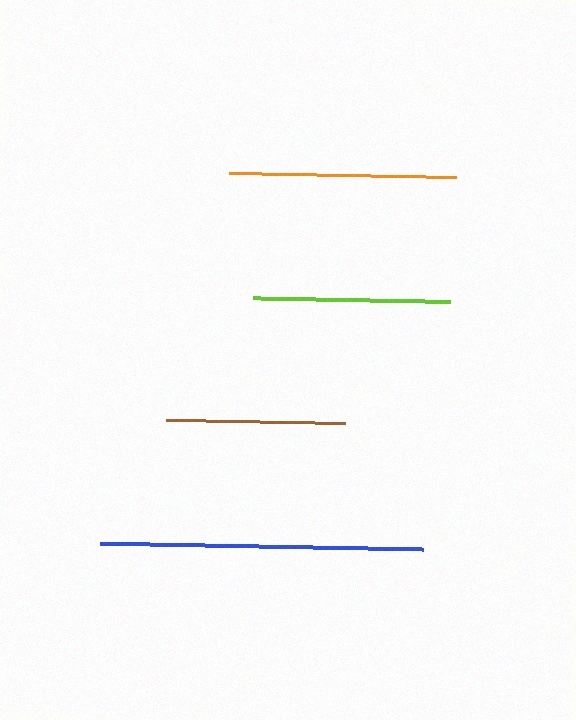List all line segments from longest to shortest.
From longest to shortest: blue, orange, lime, brown.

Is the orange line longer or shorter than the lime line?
The orange line is longer than the lime line.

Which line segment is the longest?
The blue line is the longest at approximately 323 pixels.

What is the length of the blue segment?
The blue segment is approximately 323 pixels long.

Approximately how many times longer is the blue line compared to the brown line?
The blue line is approximately 1.8 times the length of the brown line.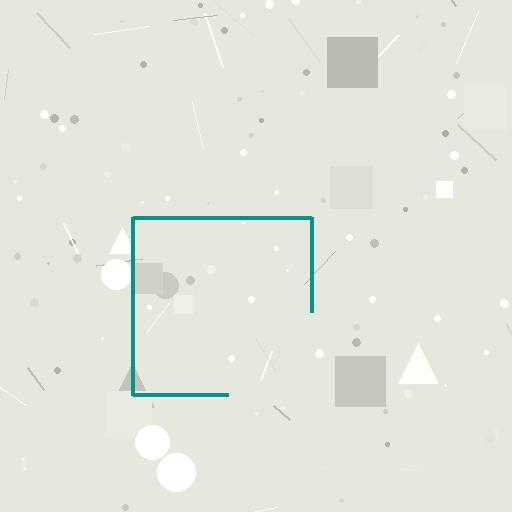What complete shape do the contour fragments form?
The contour fragments form a square.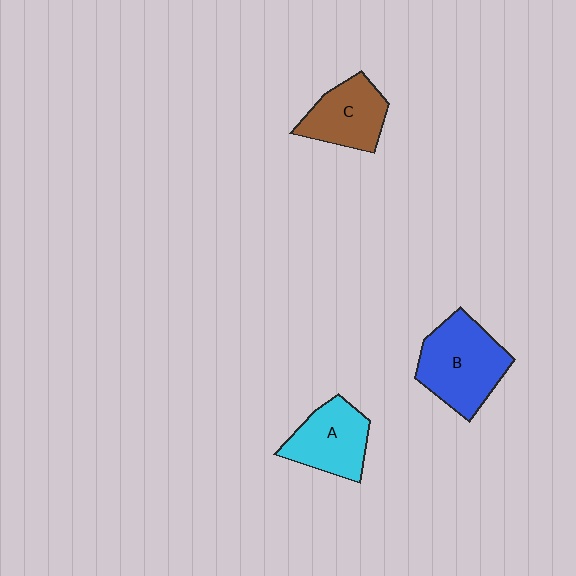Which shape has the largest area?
Shape B (blue).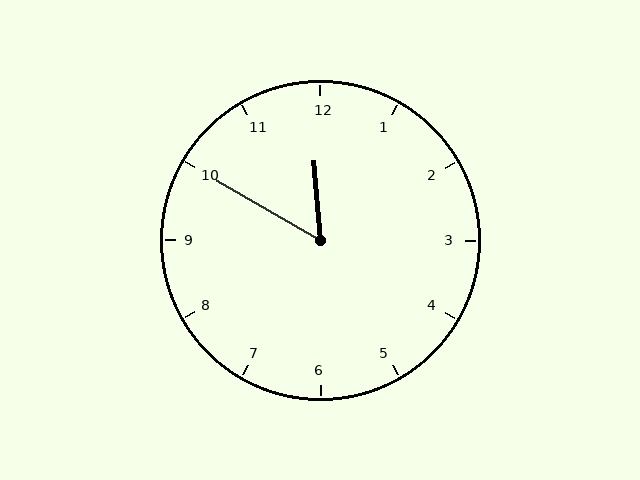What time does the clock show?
11:50.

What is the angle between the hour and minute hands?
Approximately 55 degrees.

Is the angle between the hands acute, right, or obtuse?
It is acute.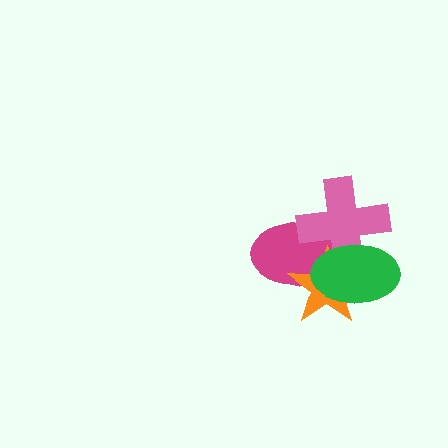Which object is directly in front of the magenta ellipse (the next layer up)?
The orange star is directly in front of the magenta ellipse.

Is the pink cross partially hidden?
Yes, it is partially covered by another shape.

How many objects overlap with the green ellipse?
3 objects overlap with the green ellipse.